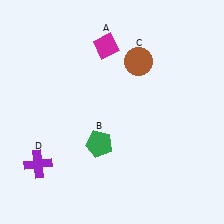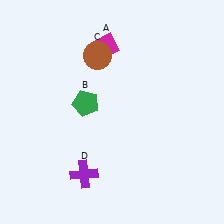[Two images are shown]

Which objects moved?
The objects that moved are: the green pentagon (B), the brown circle (C), the purple cross (D).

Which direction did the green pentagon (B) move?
The green pentagon (B) moved up.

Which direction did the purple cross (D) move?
The purple cross (D) moved right.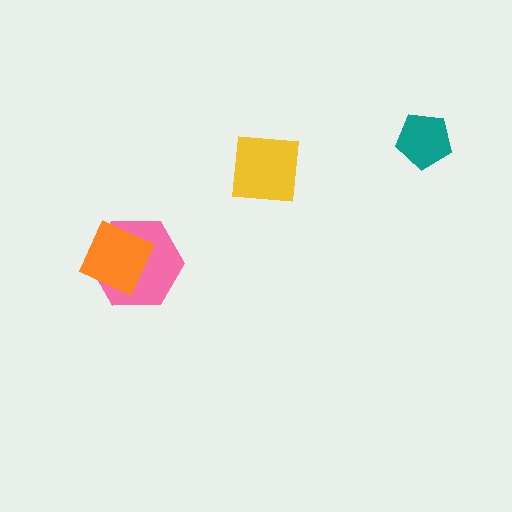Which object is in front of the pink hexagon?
The orange diamond is in front of the pink hexagon.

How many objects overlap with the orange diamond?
1 object overlaps with the orange diamond.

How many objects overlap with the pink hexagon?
1 object overlaps with the pink hexagon.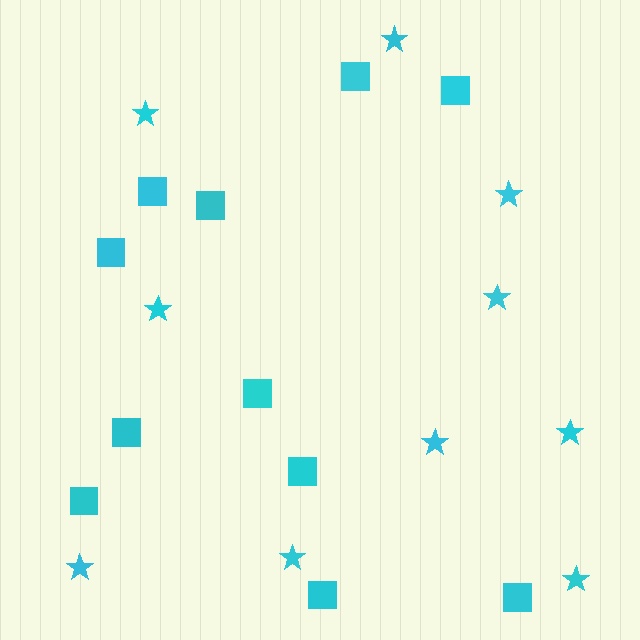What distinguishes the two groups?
There are 2 groups: one group of stars (10) and one group of squares (11).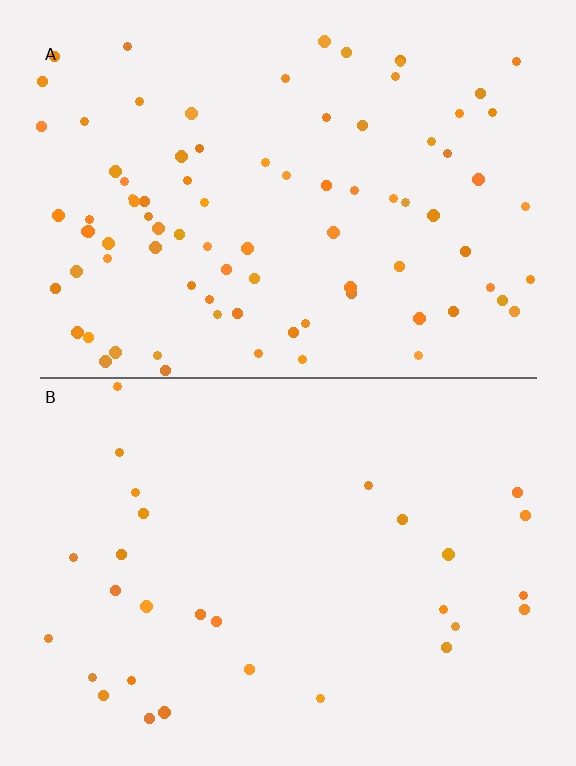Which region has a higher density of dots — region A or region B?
A (the top).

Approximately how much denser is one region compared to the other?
Approximately 3.0× — region A over region B.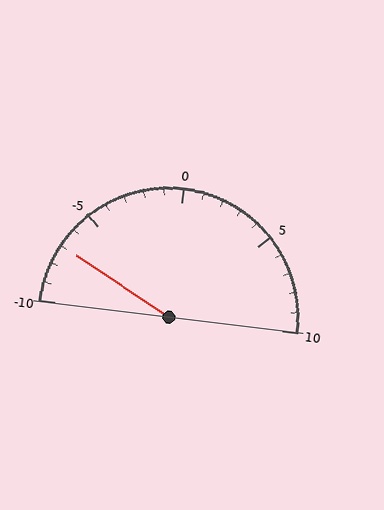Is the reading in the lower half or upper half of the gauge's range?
The reading is in the lower half of the range (-10 to 10).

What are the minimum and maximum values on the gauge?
The gauge ranges from -10 to 10.